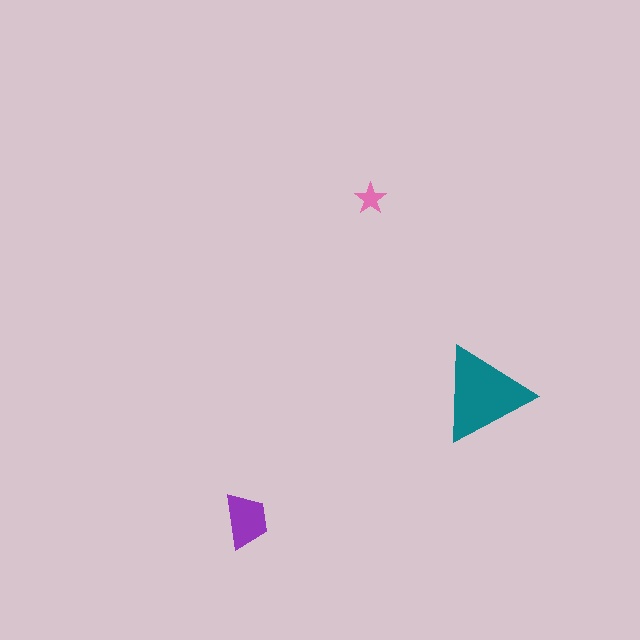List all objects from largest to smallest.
The teal triangle, the purple trapezoid, the pink star.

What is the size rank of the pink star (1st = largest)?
3rd.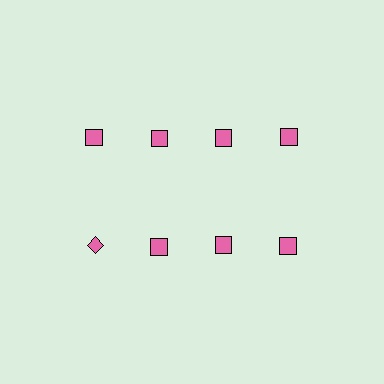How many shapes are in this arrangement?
There are 8 shapes arranged in a grid pattern.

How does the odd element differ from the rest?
It has a different shape: diamond instead of square.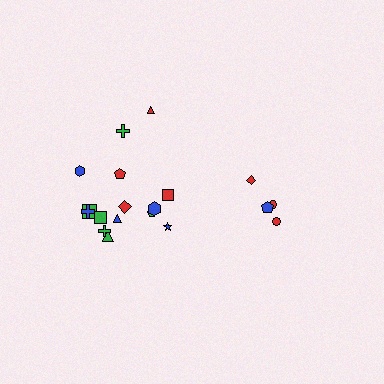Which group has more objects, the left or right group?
The left group.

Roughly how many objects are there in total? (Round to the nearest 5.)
Roughly 20 objects in total.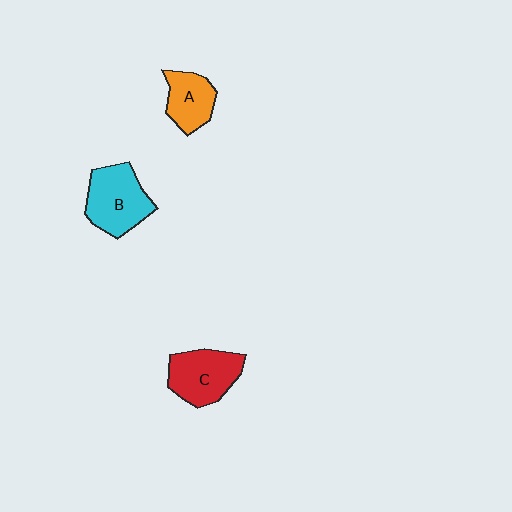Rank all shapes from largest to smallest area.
From largest to smallest: B (cyan), C (red), A (orange).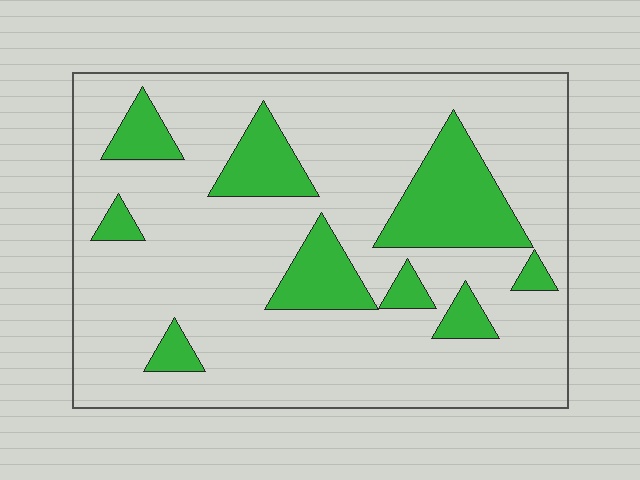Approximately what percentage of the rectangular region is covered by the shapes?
Approximately 20%.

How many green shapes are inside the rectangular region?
9.